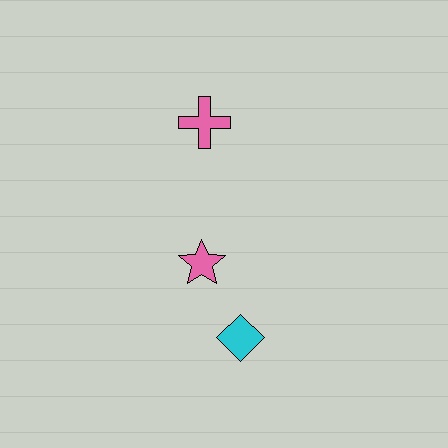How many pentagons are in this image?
There are no pentagons.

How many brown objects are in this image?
There are no brown objects.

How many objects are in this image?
There are 3 objects.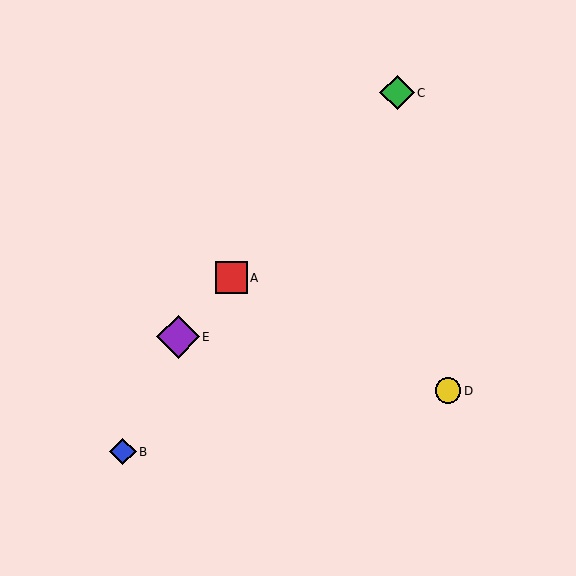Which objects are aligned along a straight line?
Objects A, C, E are aligned along a straight line.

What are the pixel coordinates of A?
Object A is at (231, 278).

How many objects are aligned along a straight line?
3 objects (A, C, E) are aligned along a straight line.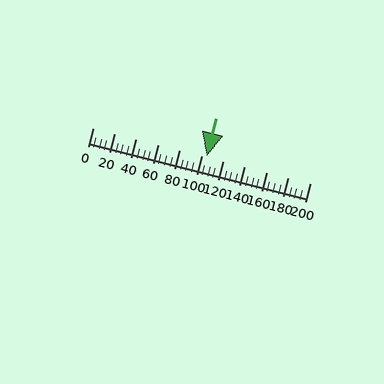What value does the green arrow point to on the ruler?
The green arrow points to approximately 105.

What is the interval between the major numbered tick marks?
The major tick marks are spaced 20 units apart.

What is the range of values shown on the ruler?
The ruler shows values from 0 to 200.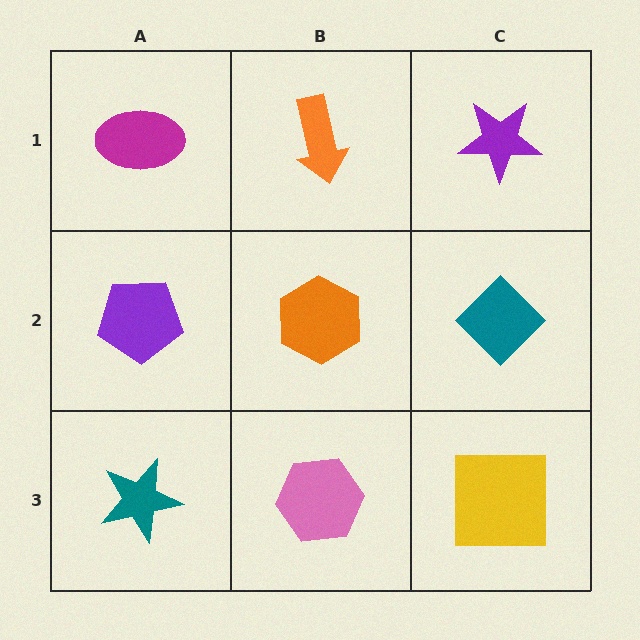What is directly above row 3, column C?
A teal diamond.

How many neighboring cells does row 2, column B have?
4.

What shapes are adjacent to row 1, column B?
An orange hexagon (row 2, column B), a magenta ellipse (row 1, column A), a purple star (row 1, column C).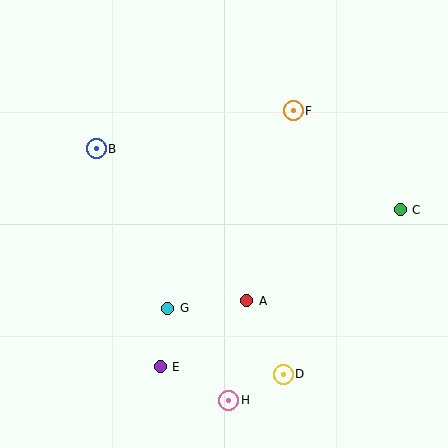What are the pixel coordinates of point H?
Point H is at (229, 400).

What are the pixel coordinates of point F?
Point F is at (293, 111).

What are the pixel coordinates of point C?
Point C is at (400, 210).